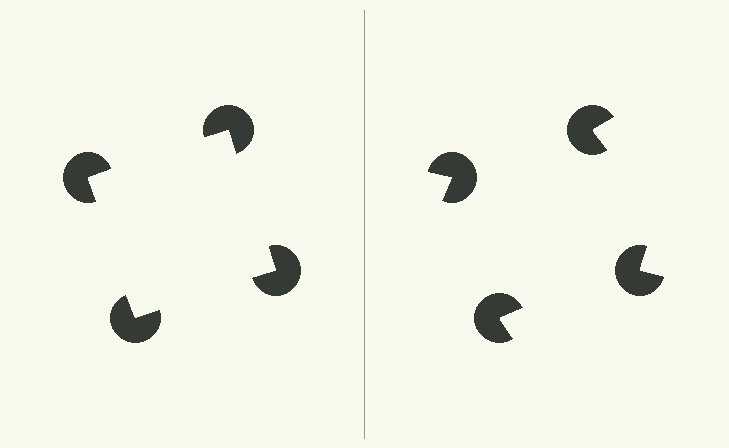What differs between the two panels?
The pac-man discs are positioned identically on both sides; only the wedge orientations differ. On the left they align to a square; on the right they are misaligned.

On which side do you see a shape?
An illusory square appears on the left side. On the right side the wedge cuts are rotated, so no coherent shape forms.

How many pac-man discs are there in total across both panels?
8 — 4 on each side.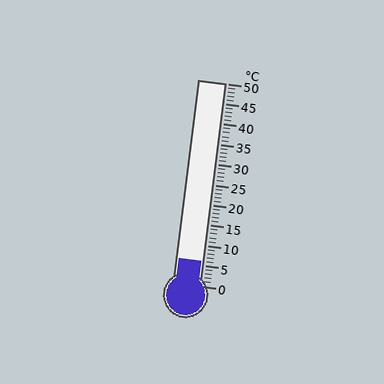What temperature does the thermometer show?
The thermometer shows approximately 6°C.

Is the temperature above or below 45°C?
The temperature is below 45°C.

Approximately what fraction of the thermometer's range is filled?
The thermometer is filled to approximately 10% of its range.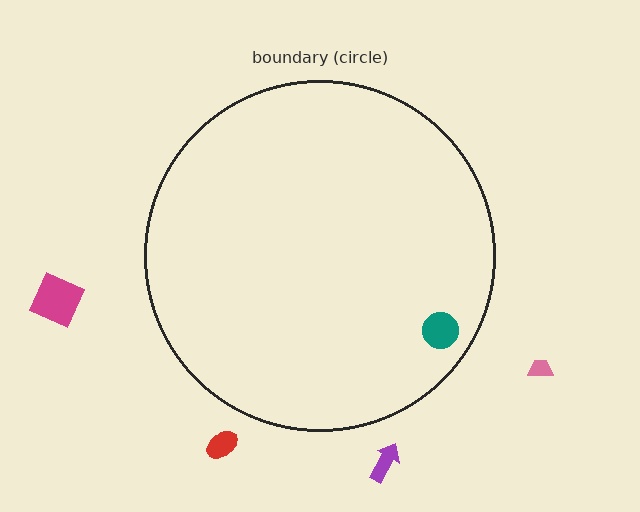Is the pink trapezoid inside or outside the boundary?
Outside.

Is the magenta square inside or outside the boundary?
Outside.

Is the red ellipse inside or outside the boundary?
Outside.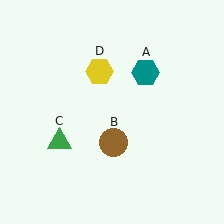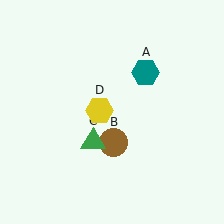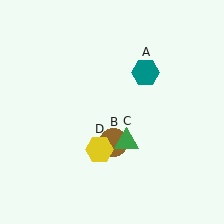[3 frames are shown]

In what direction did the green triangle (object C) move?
The green triangle (object C) moved right.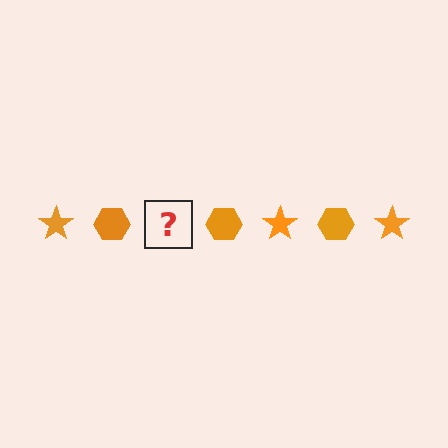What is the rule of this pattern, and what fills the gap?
The rule is that the pattern cycles through star, hexagon shapes in orange. The gap should be filled with an orange star.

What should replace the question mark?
The question mark should be replaced with an orange star.